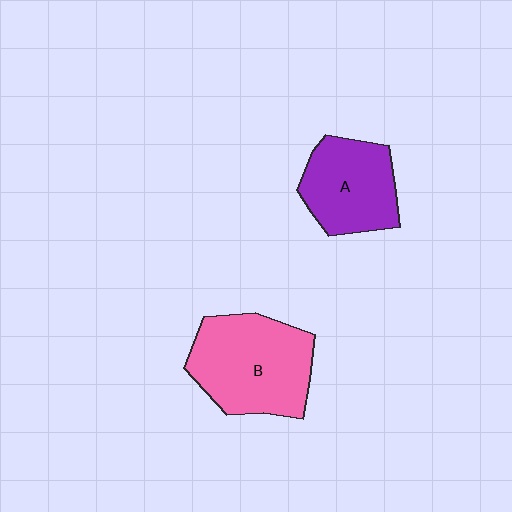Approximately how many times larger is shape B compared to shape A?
Approximately 1.3 times.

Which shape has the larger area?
Shape B (pink).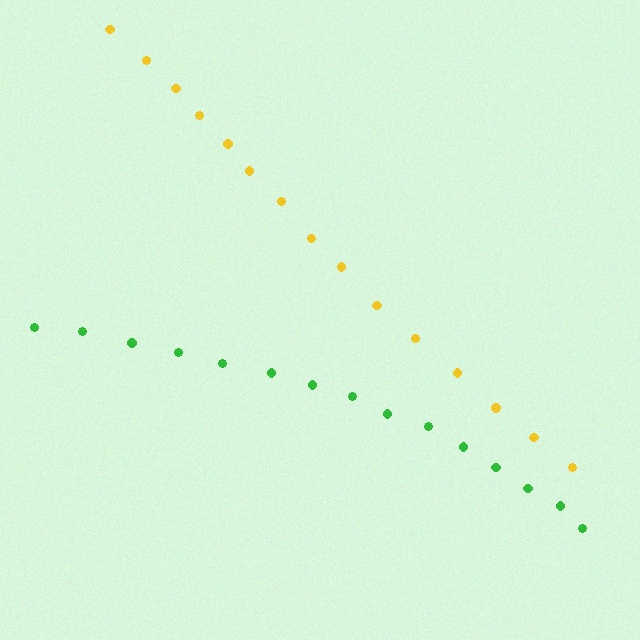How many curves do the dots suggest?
There are 2 distinct paths.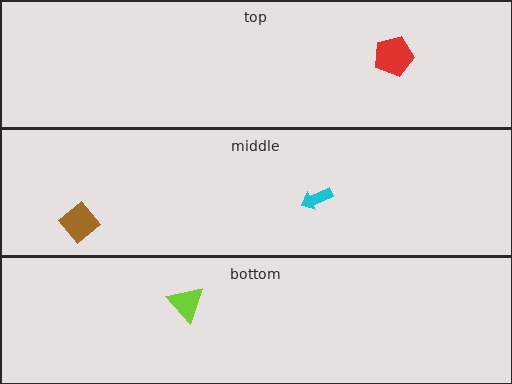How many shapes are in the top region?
1.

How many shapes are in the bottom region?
1.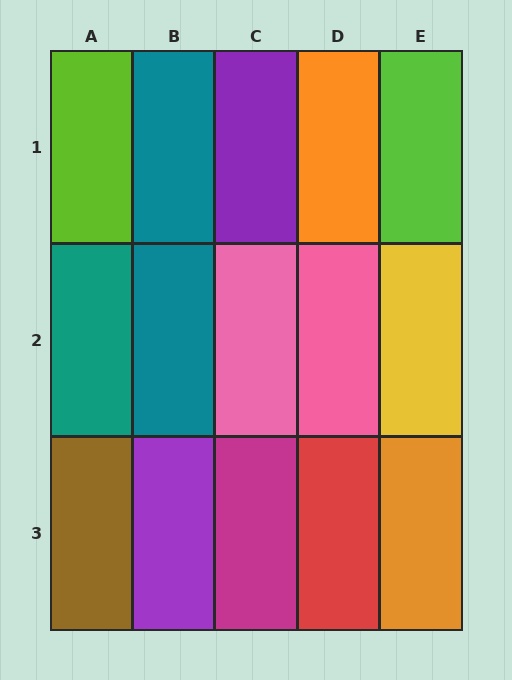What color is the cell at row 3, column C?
Magenta.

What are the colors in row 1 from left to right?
Lime, teal, purple, orange, lime.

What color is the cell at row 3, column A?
Brown.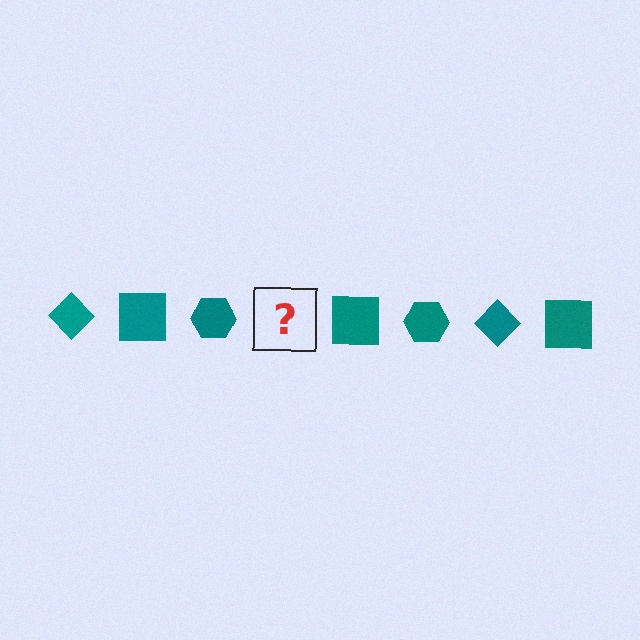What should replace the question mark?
The question mark should be replaced with a teal diamond.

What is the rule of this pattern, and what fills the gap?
The rule is that the pattern cycles through diamond, square, hexagon shapes in teal. The gap should be filled with a teal diamond.